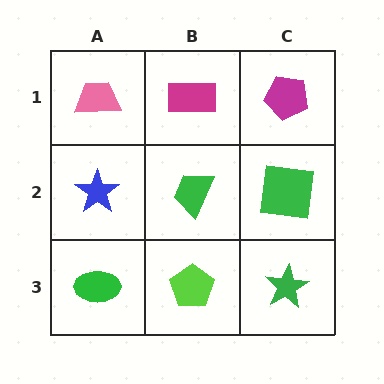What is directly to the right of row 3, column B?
A green star.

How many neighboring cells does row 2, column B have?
4.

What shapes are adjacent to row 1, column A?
A blue star (row 2, column A), a magenta rectangle (row 1, column B).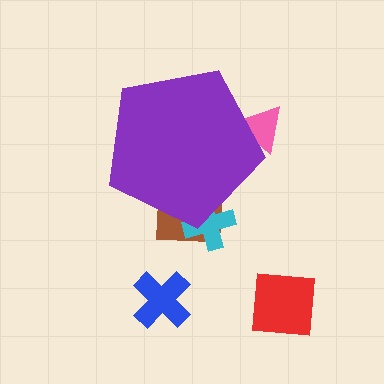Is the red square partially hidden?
No, the red square is fully visible.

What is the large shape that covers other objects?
A purple pentagon.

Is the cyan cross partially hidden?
Yes, the cyan cross is partially hidden behind the purple pentagon.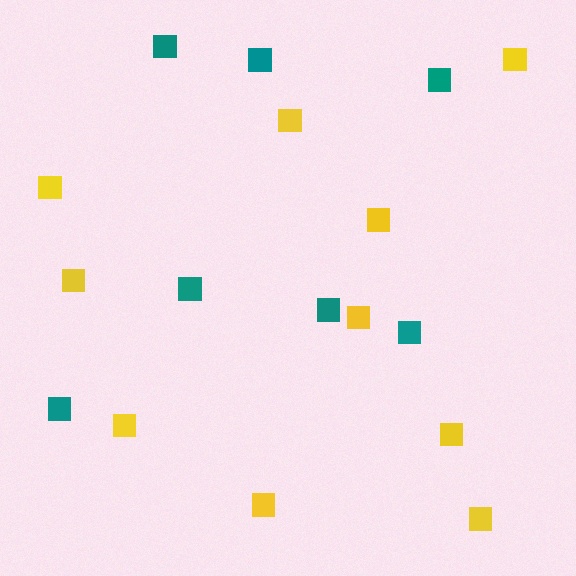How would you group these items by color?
There are 2 groups: one group of yellow squares (10) and one group of teal squares (7).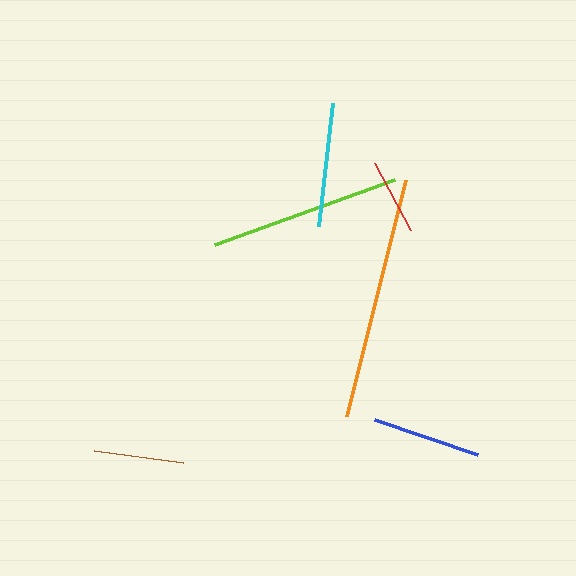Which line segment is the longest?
The orange line is the longest at approximately 243 pixels.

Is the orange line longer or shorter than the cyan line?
The orange line is longer than the cyan line.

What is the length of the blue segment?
The blue segment is approximately 108 pixels long.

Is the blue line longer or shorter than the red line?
The blue line is longer than the red line.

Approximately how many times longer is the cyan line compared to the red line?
The cyan line is approximately 1.6 times the length of the red line.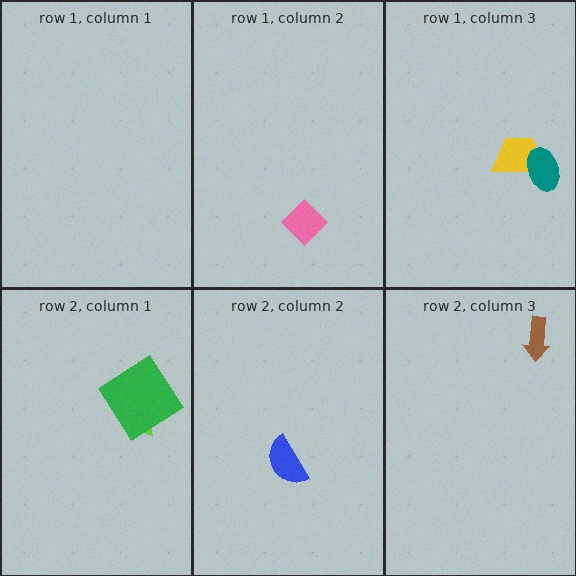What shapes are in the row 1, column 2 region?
The pink diamond.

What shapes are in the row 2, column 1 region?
The lime triangle, the green diamond.